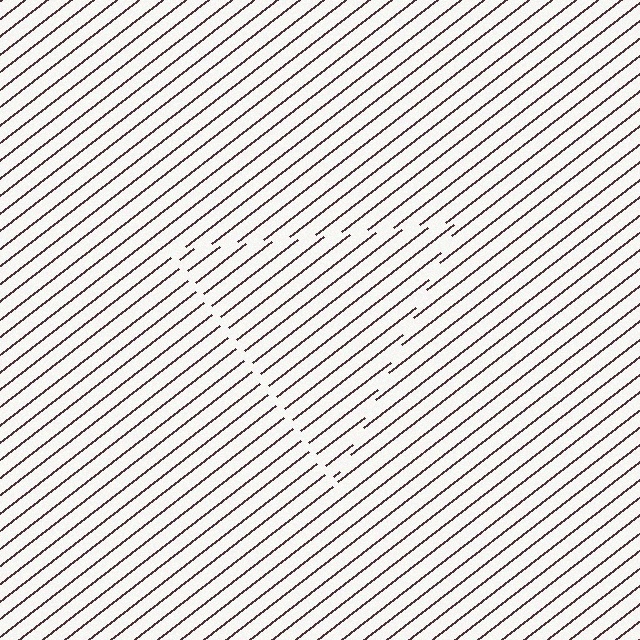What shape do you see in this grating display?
An illusory triangle. The interior of the shape contains the same grating, shifted by half a period — the contour is defined by the phase discontinuity where line-ends from the inner and outer gratings abut.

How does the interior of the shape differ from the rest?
The interior of the shape contains the same grating, shifted by half a period — the contour is defined by the phase discontinuity where line-ends from the inner and outer gratings abut.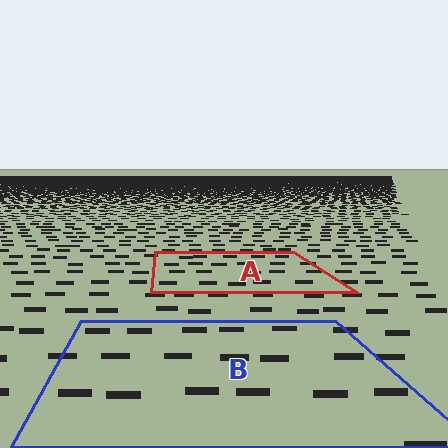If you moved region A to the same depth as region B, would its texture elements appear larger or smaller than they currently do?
They would appear larger. At a closer depth, the same texture elements are projected at a bigger on-screen size.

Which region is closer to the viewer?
Region B is closer. The texture elements there are larger and more spread out.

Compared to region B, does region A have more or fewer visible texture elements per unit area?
Region A has more texture elements per unit area — they are packed more densely because it is farther away.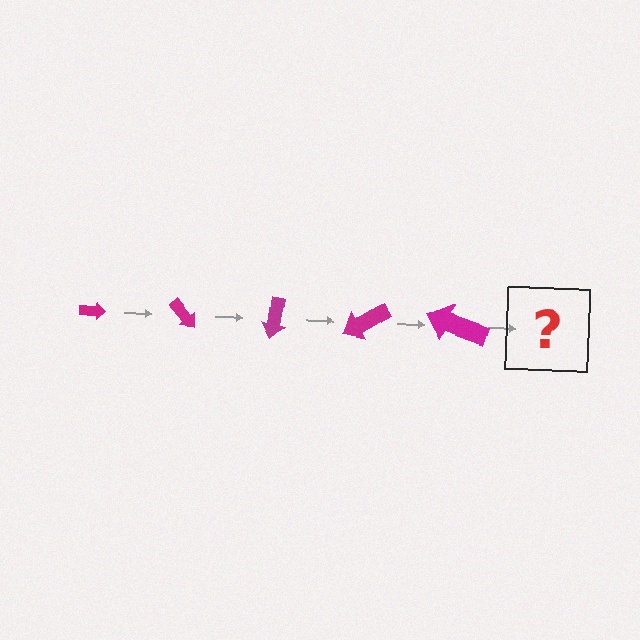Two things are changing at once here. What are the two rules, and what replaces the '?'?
The two rules are that the arrow grows larger each step and it rotates 50 degrees each step. The '?' should be an arrow, larger than the previous one and rotated 250 degrees from the start.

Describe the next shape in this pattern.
It should be an arrow, larger than the previous one and rotated 250 degrees from the start.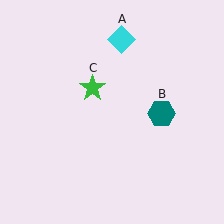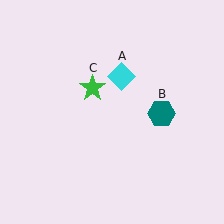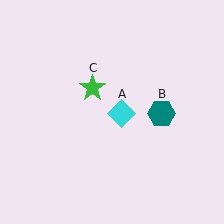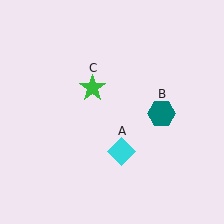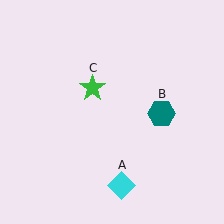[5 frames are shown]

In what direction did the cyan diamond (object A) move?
The cyan diamond (object A) moved down.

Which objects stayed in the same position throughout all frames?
Teal hexagon (object B) and green star (object C) remained stationary.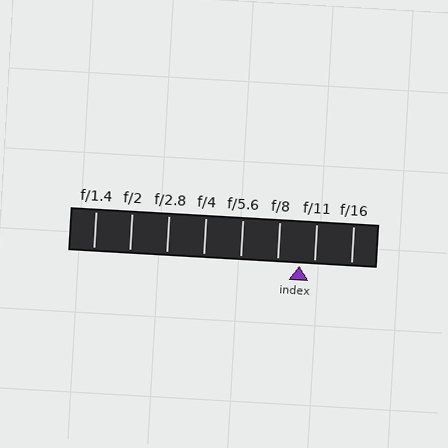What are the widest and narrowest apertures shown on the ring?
The widest aperture shown is f/1.4 and the narrowest is f/16.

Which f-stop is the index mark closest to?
The index mark is closest to f/11.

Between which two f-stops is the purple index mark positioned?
The index mark is between f/8 and f/11.